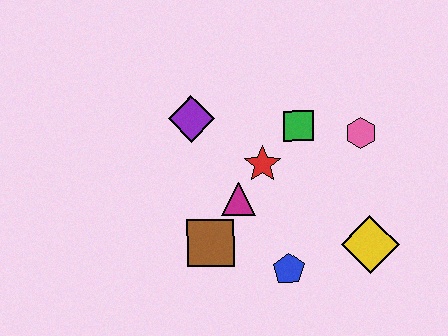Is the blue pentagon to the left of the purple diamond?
No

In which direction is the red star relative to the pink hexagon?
The red star is to the left of the pink hexagon.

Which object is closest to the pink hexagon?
The green square is closest to the pink hexagon.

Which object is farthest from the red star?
The yellow diamond is farthest from the red star.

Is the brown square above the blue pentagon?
Yes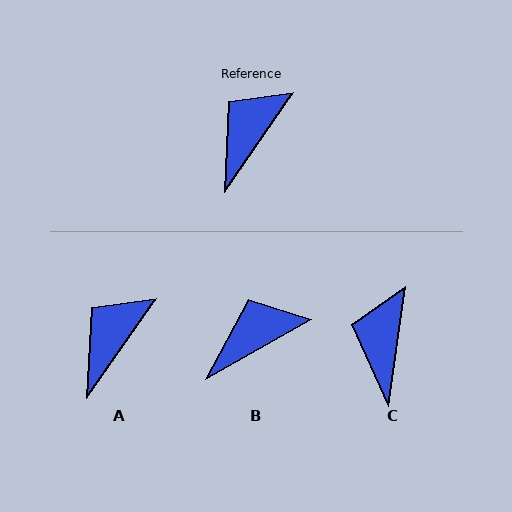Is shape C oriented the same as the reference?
No, it is off by about 27 degrees.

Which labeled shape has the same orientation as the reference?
A.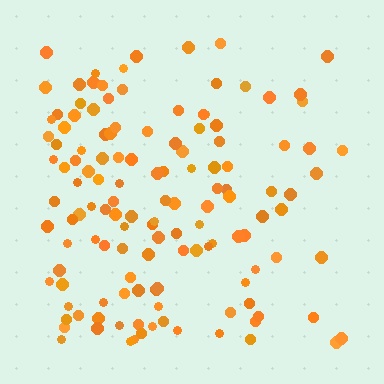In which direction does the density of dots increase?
From right to left, with the left side densest.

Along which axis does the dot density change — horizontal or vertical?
Horizontal.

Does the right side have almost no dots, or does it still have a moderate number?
Still a moderate number, just noticeably fewer than the left.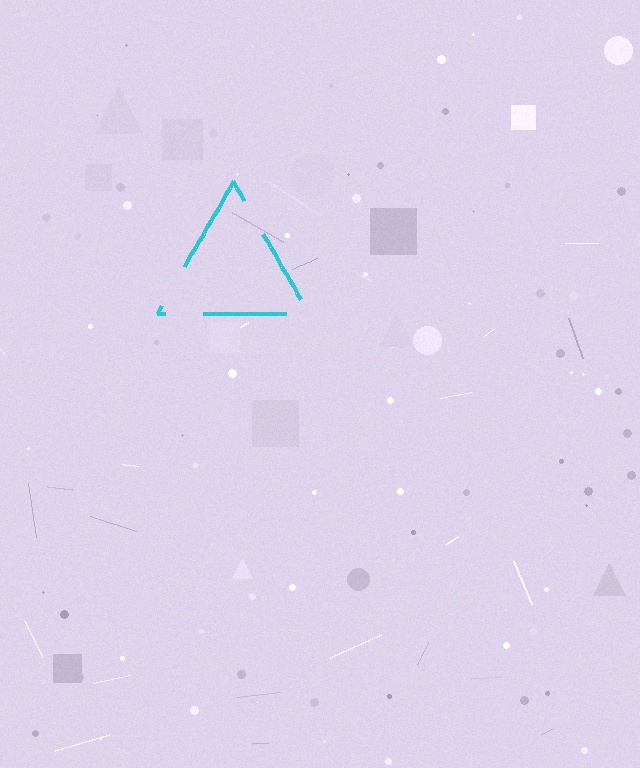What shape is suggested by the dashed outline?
The dashed outline suggests a triangle.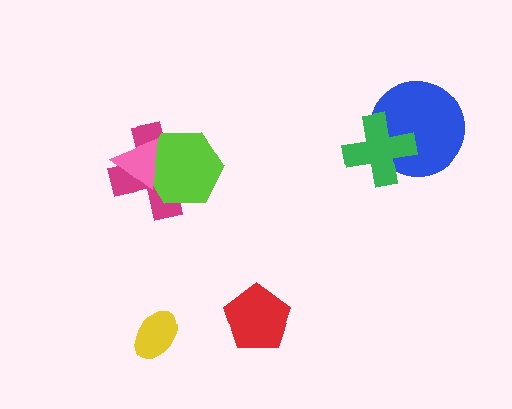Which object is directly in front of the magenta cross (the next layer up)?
The lime hexagon is directly in front of the magenta cross.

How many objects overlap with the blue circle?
1 object overlaps with the blue circle.